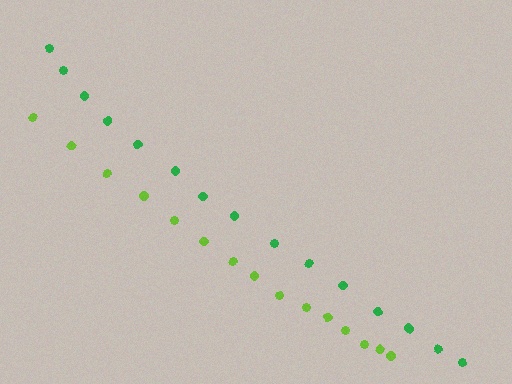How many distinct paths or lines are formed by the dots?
There are 2 distinct paths.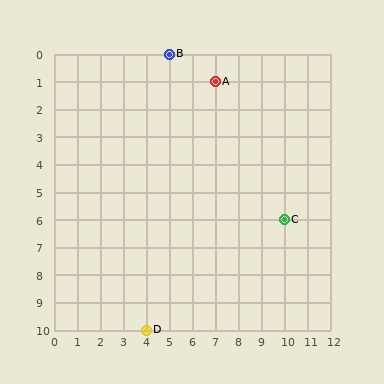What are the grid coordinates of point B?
Point B is at grid coordinates (5, 0).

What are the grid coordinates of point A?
Point A is at grid coordinates (7, 1).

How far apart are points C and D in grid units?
Points C and D are 6 columns and 4 rows apart (about 7.2 grid units diagonally).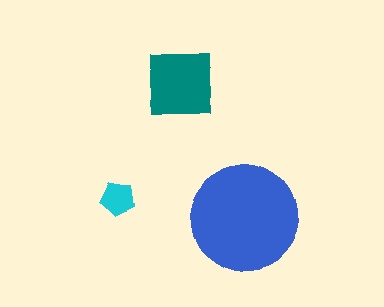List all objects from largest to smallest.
The blue circle, the teal square, the cyan pentagon.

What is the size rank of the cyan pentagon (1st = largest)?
3rd.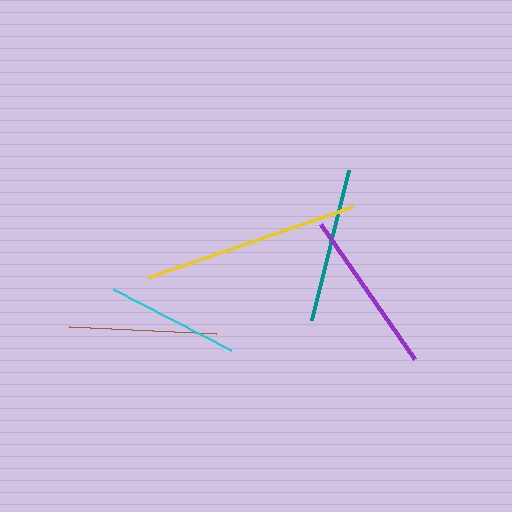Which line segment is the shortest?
The cyan line is the shortest at approximately 133 pixels.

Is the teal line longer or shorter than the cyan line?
The teal line is longer than the cyan line.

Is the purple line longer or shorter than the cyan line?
The purple line is longer than the cyan line.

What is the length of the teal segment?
The teal segment is approximately 155 pixels long.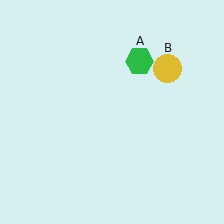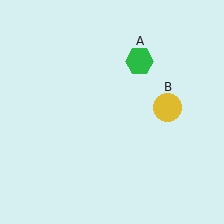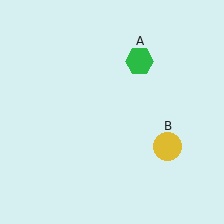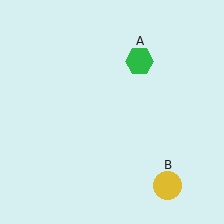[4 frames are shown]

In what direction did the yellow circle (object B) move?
The yellow circle (object B) moved down.